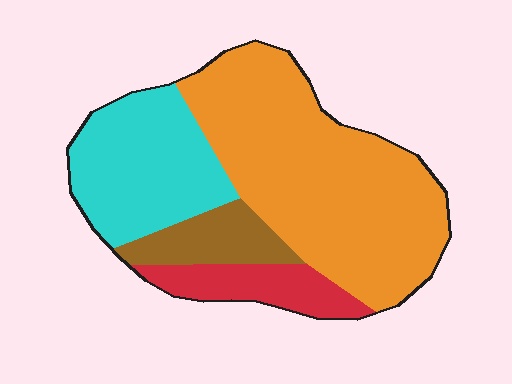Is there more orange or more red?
Orange.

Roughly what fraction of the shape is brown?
Brown takes up about one tenth (1/10) of the shape.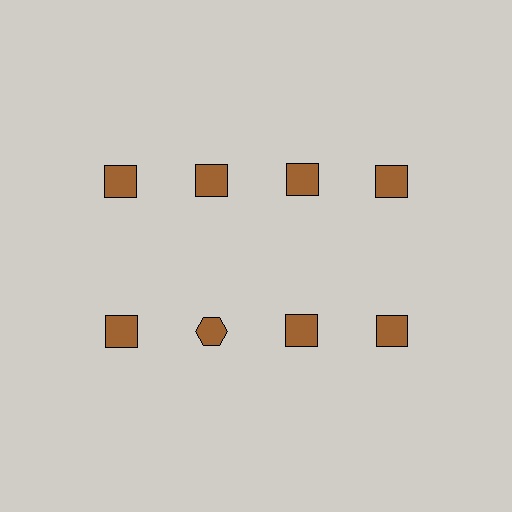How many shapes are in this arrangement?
There are 8 shapes arranged in a grid pattern.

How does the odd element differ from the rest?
It has a different shape: hexagon instead of square.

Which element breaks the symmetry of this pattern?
The brown hexagon in the second row, second from left column breaks the symmetry. All other shapes are brown squares.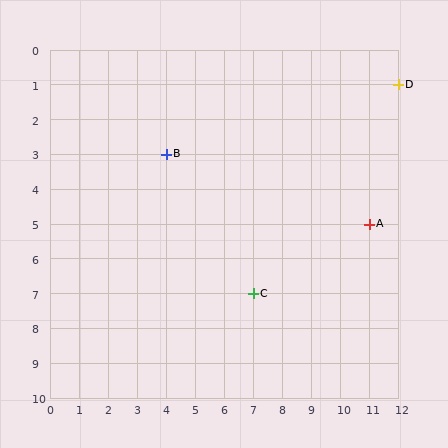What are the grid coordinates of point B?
Point B is at grid coordinates (4, 3).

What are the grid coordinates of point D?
Point D is at grid coordinates (12, 1).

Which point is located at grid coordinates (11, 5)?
Point A is at (11, 5).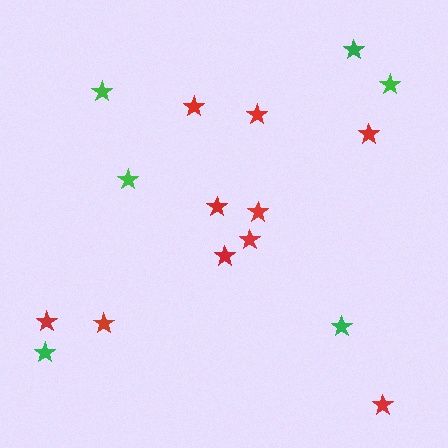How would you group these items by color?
There are 2 groups: one group of green stars (6) and one group of red stars (10).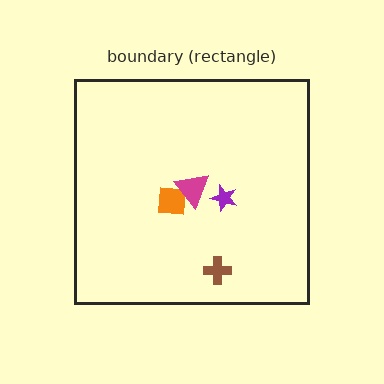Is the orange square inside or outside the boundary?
Inside.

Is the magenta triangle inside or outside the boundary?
Inside.